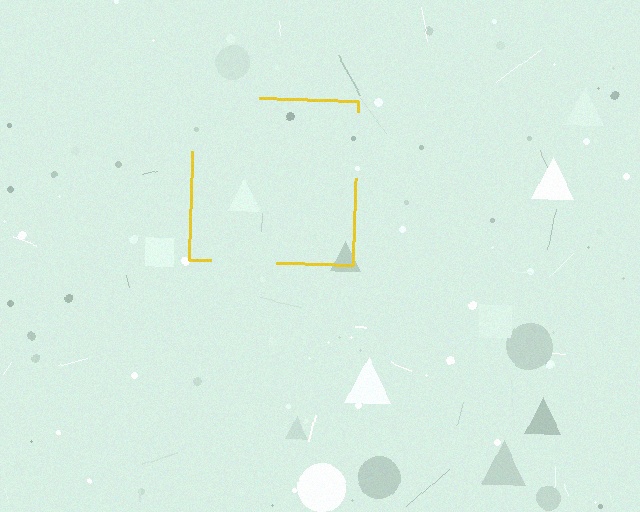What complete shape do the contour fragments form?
The contour fragments form a square.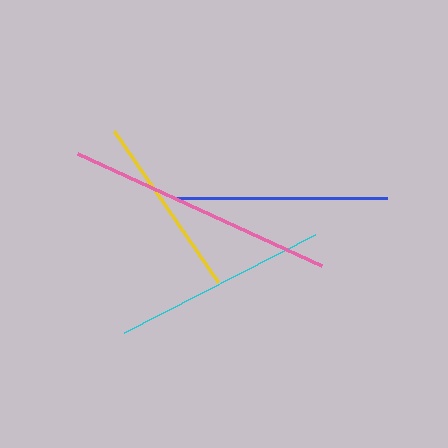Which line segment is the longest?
The pink line is the longest at approximately 269 pixels.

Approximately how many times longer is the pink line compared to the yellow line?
The pink line is approximately 1.5 times the length of the yellow line.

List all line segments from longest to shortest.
From longest to shortest: pink, cyan, blue, yellow.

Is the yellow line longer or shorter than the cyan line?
The cyan line is longer than the yellow line.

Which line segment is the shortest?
The yellow line is the shortest at approximately 183 pixels.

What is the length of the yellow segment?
The yellow segment is approximately 183 pixels long.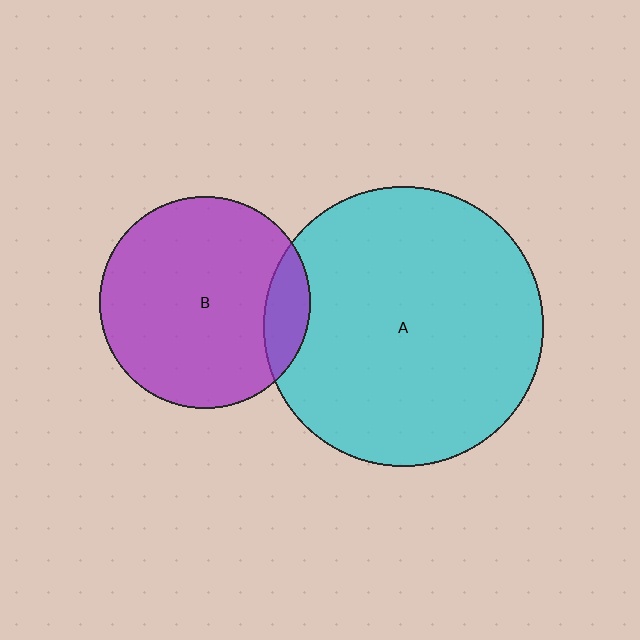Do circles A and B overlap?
Yes.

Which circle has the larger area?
Circle A (cyan).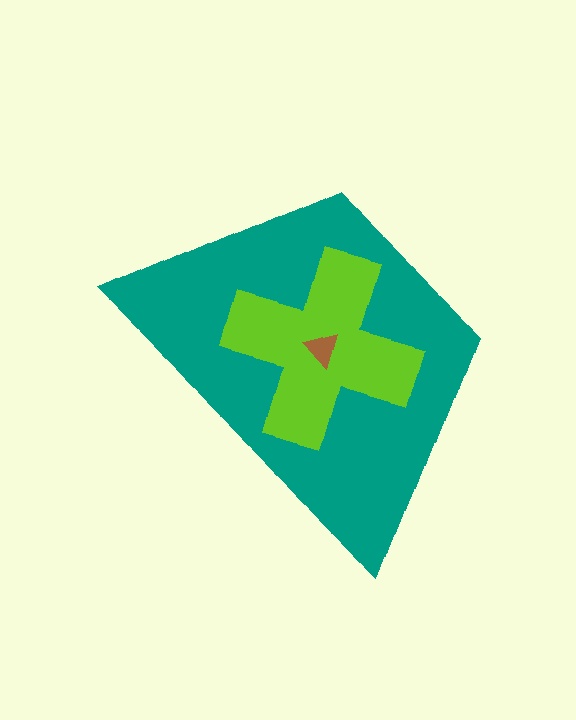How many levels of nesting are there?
3.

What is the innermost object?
The brown triangle.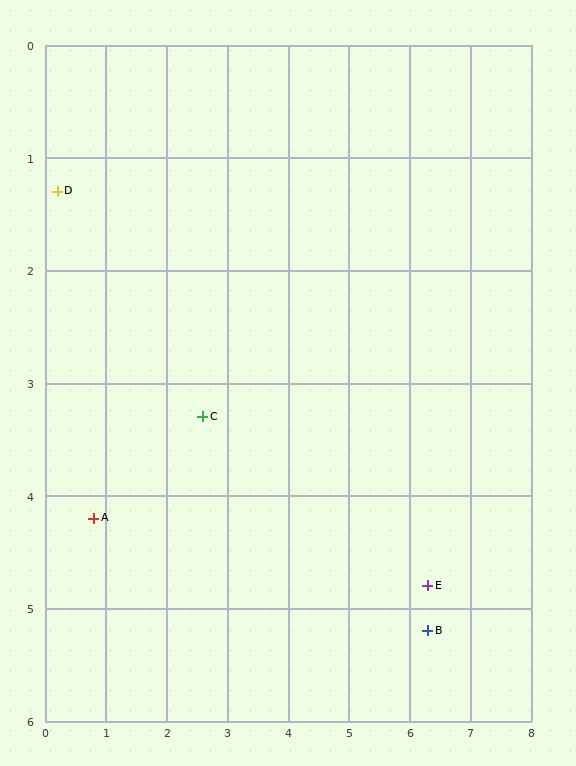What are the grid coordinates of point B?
Point B is at approximately (6.3, 5.2).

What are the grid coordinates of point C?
Point C is at approximately (2.6, 3.3).